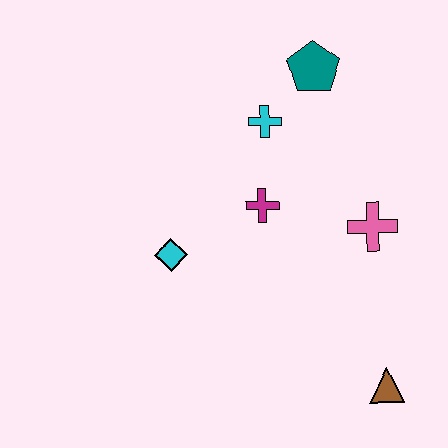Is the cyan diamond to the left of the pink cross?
Yes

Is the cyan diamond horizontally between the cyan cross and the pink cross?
No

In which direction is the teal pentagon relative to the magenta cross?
The teal pentagon is above the magenta cross.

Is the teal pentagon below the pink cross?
No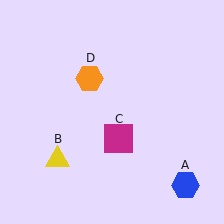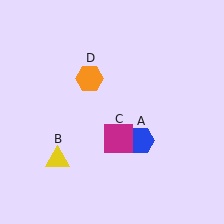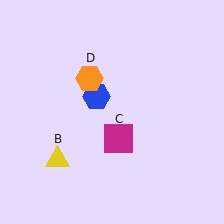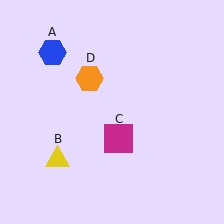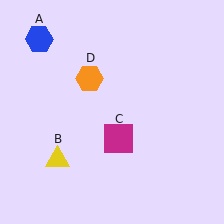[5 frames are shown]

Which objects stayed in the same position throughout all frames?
Yellow triangle (object B) and magenta square (object C) and orange hexagon (object D) remained stationary.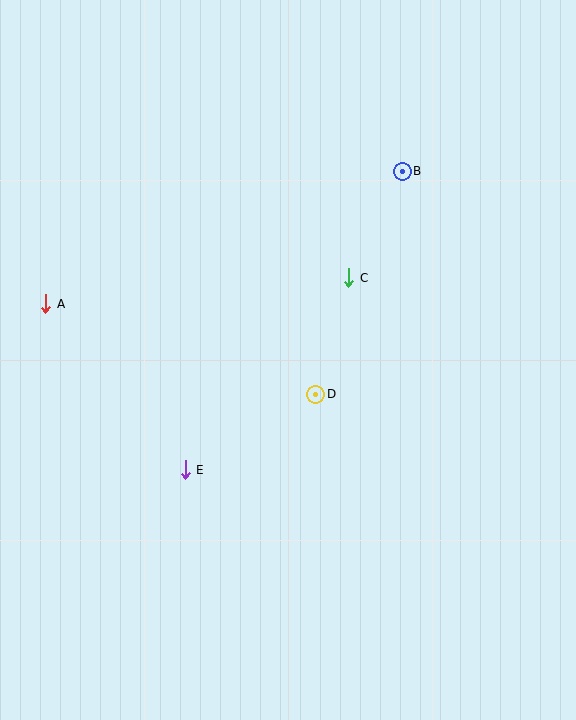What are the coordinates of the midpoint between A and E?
The midpoint between A and E is at (115, 387).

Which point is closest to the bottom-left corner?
Point E is closest to the bottom-left corner.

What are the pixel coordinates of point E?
Point E is at (185, 470).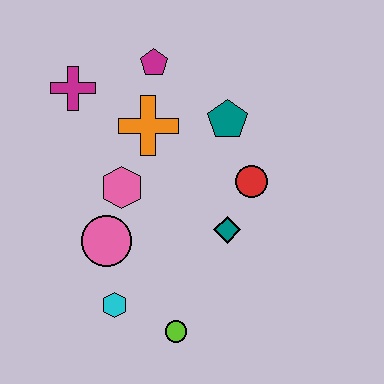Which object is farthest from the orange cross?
The lime circle is farthest from the orange cross.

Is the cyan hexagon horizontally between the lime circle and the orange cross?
No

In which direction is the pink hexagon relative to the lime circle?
The pink hexagon is above the lime circle.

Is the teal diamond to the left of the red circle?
Yes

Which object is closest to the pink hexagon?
The pink circle is closest to the pink hexagon.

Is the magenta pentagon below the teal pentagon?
No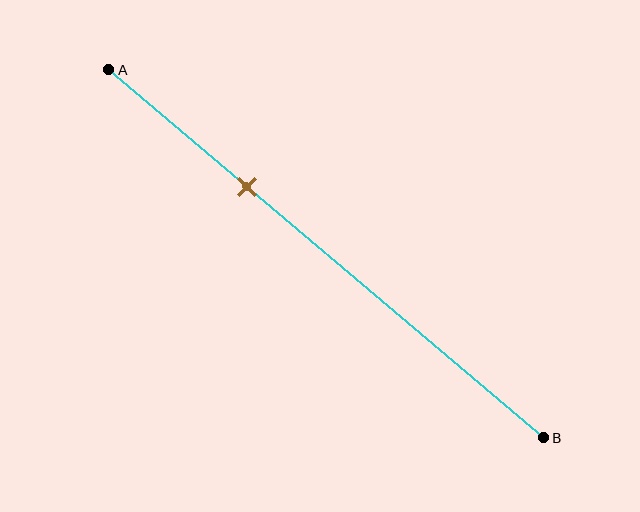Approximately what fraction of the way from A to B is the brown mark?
The brown mark is approximately 30% of the way from A to B.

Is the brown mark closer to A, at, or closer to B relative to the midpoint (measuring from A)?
The brown mark is closer to point A than the midpoint of segment AB.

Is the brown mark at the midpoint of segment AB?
No, the mark is at about 30% from A, not at the 50% midpoint.